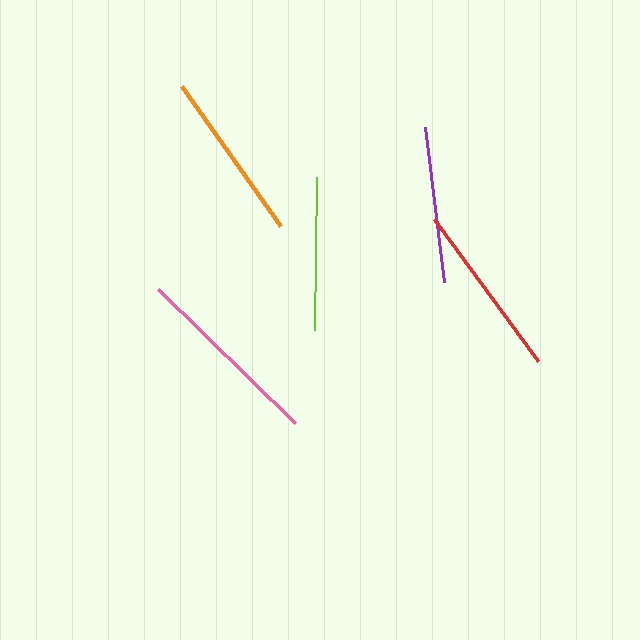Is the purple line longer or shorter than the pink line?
The pink line is longer than the purple line.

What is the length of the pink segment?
The pink segment is approximately 192 pixels long.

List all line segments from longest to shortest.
From longest to shortest: pink, red, orange, purple, lime.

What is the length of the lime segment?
The lime segment is approximately 153 pixels long.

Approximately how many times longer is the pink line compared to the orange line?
The pink line is approximately 1.1 times the length of the orange line.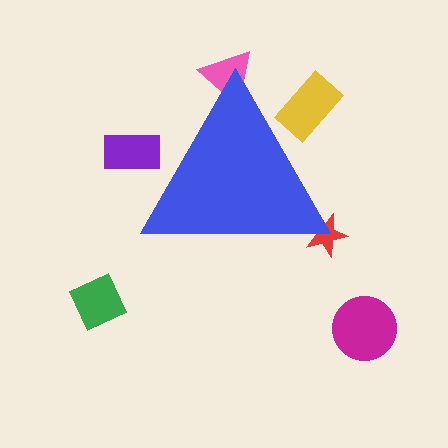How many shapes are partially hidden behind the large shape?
4 shapes are partially hidden.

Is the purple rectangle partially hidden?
Yes, the purple rectangle is partially hidden behind the blue triangle.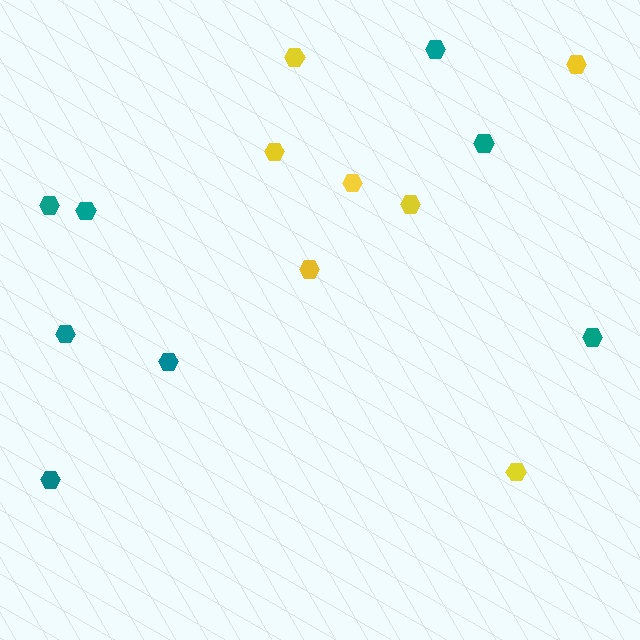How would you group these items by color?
There are 2 groups: one group of yellow hexagons (7) and one group of teal hexagons (8).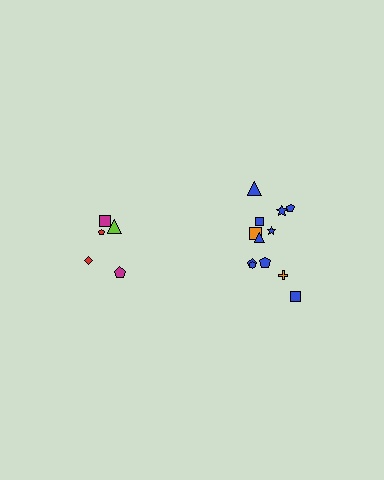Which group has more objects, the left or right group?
The right group.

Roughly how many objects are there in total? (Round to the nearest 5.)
Roughly 15 objects in total.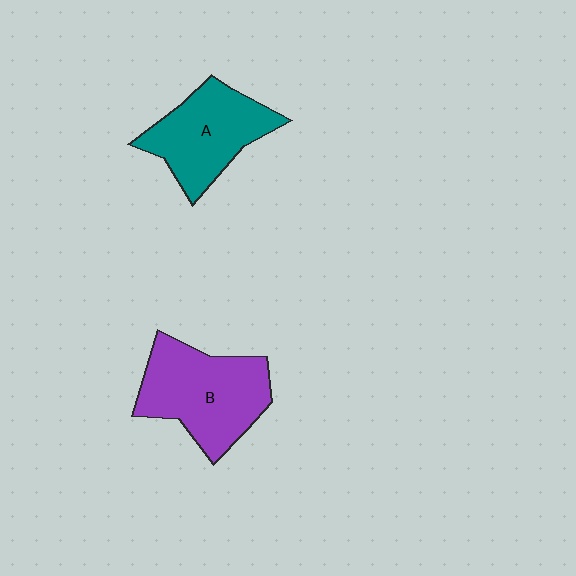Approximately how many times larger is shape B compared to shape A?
Approximately 1.2 times.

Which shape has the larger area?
Shape B (purple).